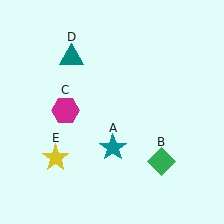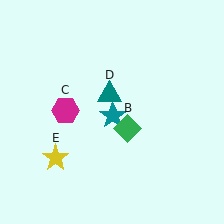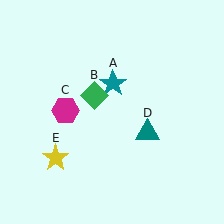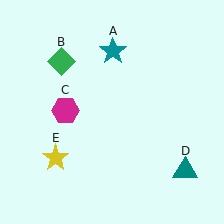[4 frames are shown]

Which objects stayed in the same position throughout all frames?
Magenta hexagon (object C) and yellow star (object E) remained stationary.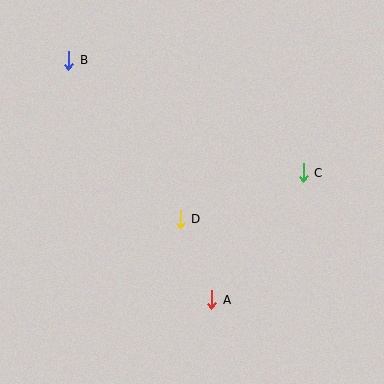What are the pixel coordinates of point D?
Point D is at (180, 219).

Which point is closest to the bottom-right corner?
Point A is closest to the bottom-right corner.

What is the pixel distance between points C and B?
The distance between C and B is 260 pixels.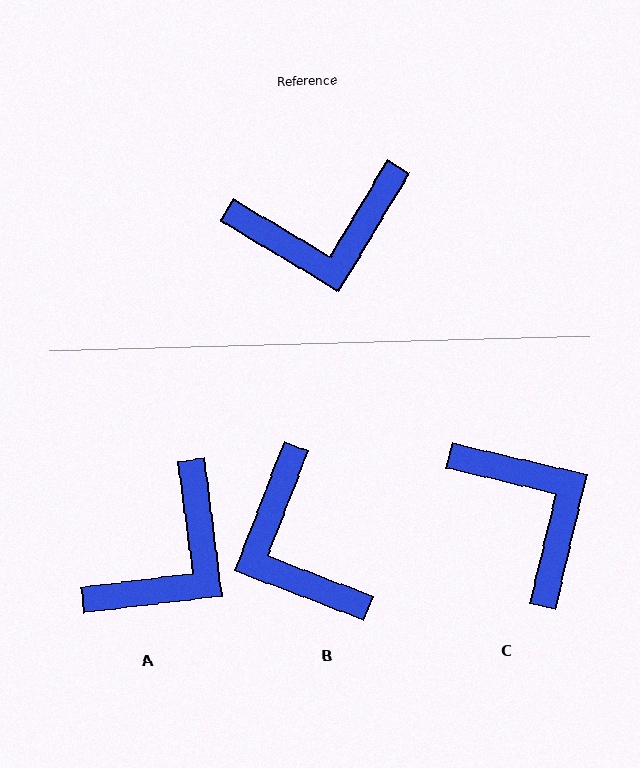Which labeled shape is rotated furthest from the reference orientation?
C, about 107 degrees away.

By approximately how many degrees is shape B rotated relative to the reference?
Approximately 80 degrees clockwise.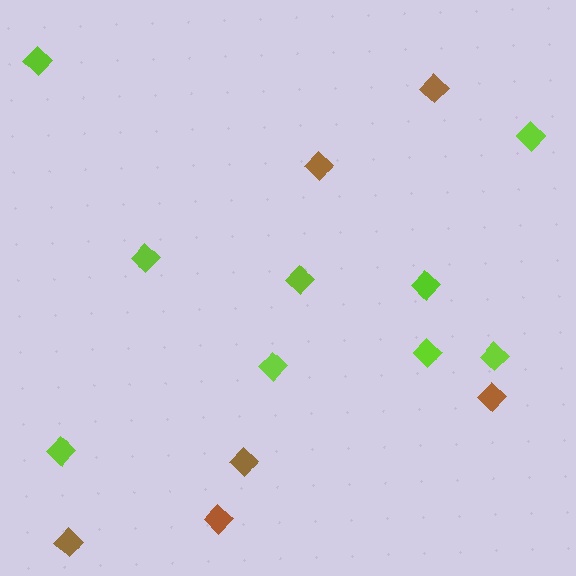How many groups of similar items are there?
There are 2 groups: one group of brown diamonds (6) and one group of lime diamonds (9).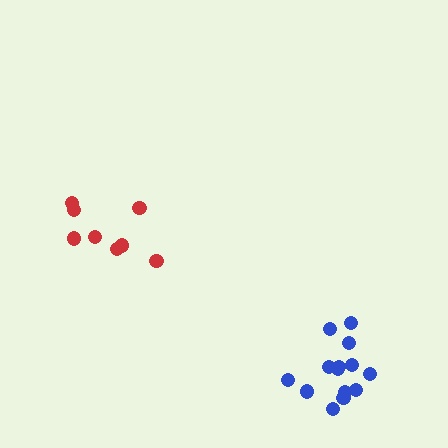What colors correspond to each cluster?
The clusters are colored: blue, red.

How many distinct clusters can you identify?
There are 2 distinct clusters.